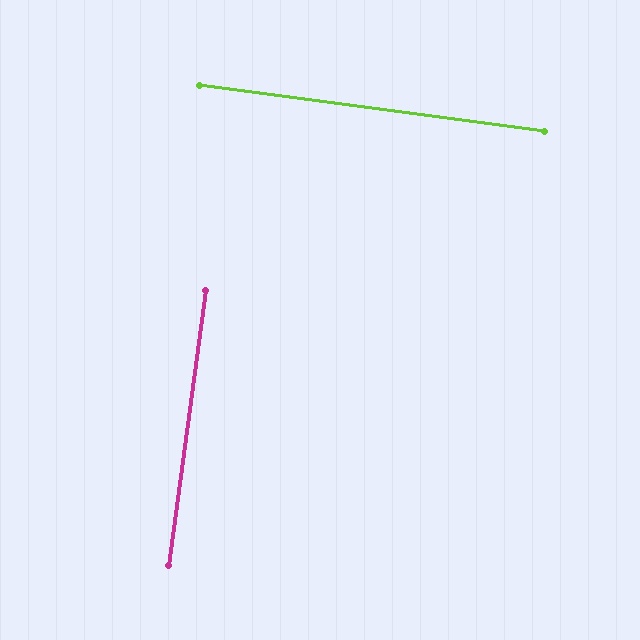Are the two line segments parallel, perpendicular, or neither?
Perpendicular — they meet at approximately 90°.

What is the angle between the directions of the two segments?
Approximately 90 degrees.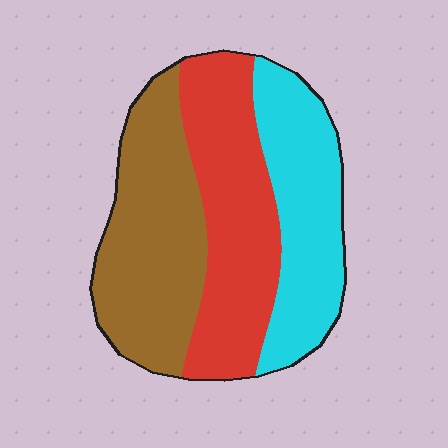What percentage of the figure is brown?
Brown takes up about three eighths (3/8) of the figure.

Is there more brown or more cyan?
Brown.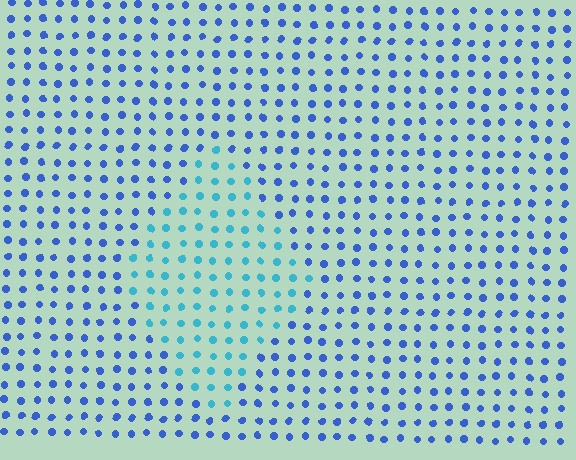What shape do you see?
I see a diamond.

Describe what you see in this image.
The image is filled with small blue elements in a uniform arrangement. A diamond-shaped region is visible where the elements are tinted to a slightly different hue, forming a subtle color boundary.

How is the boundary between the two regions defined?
The boundary is defined purely by a slight shift in hue (about 35 degrees). Spacing, size, and orientation are identical on both sides.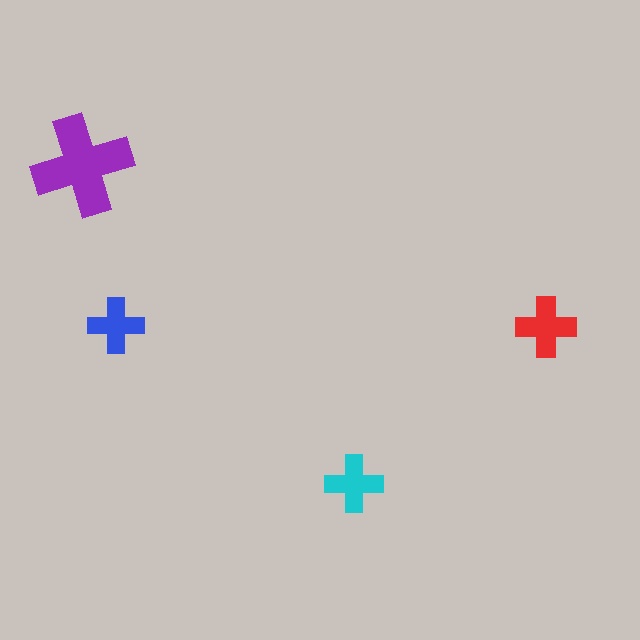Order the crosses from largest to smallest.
the purple one, the red one, the cyan one, the blue one.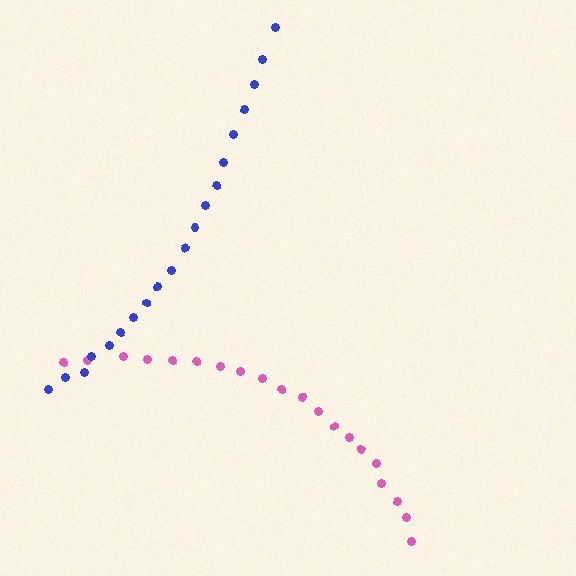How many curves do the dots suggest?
There are 2 distinct paths.